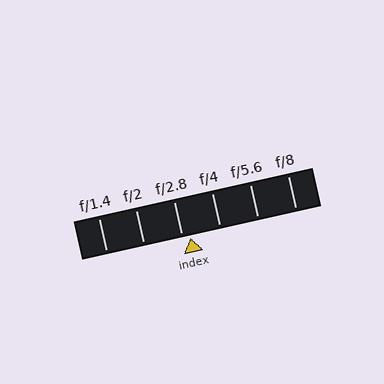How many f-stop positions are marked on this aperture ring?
There are 6 f-stop positions marked.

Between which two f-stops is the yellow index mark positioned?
The index mark is between f/2.8 and f/4.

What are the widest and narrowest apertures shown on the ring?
The widest aperture shown is f/1.4 and the narrowest is f/8.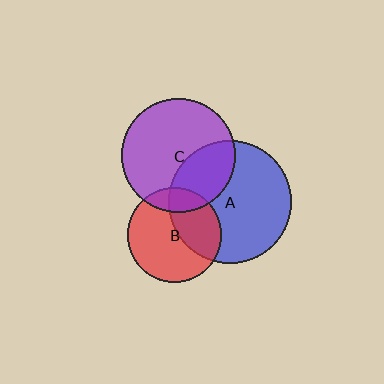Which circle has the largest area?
Circle A (blue).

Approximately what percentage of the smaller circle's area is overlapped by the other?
Approximately 35%.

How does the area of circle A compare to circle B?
Approximately 1.7 times.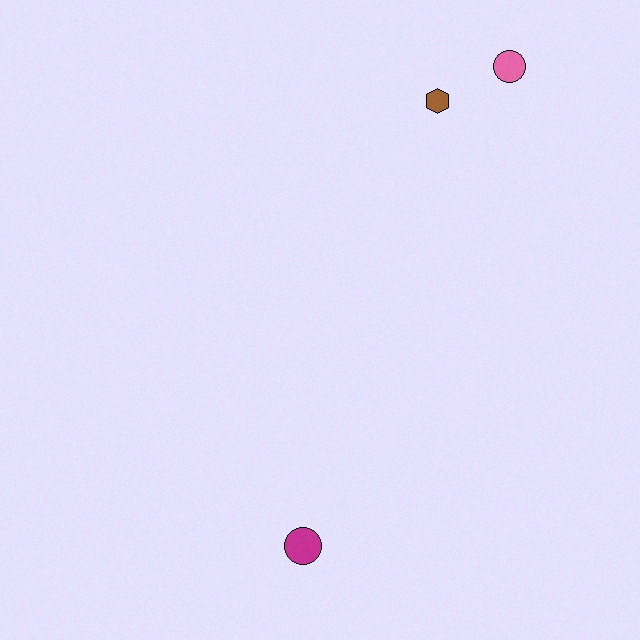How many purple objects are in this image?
There are no purple objects.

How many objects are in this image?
There are 3 objects.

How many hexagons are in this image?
There is 1 hexagon.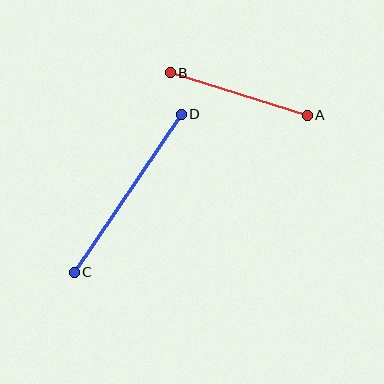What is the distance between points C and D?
The distance is approximately 191 pixels.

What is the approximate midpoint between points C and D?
The midpoint is at approximately (128, 193) pixels.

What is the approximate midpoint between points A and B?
The midpoint is at approximately (239, 94) pixels.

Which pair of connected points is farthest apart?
Points C and D are farthest apart.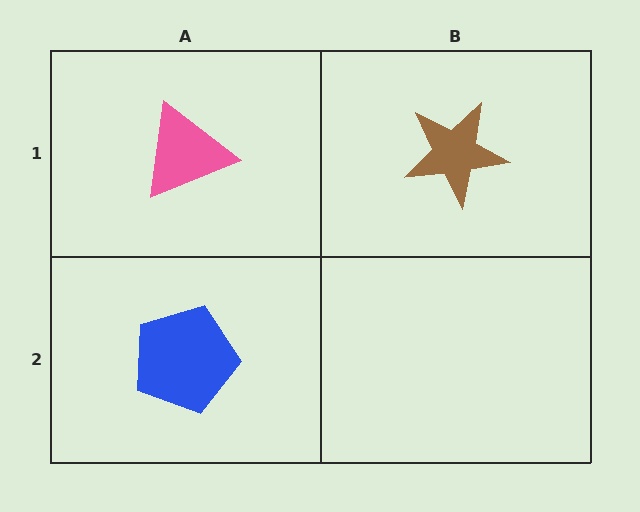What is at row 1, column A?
A pink triangle.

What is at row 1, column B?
A brown star.